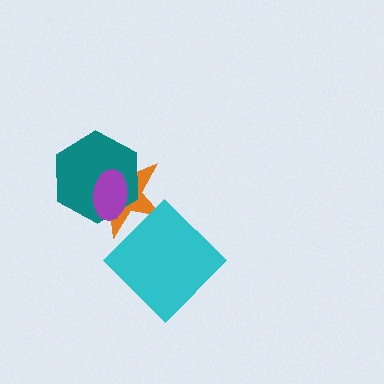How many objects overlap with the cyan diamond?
1 object overlaps with the cyan diamond.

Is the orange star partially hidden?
Yes, it is partially covered by another shape.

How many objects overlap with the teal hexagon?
2 objects overlap with the teal hexagon.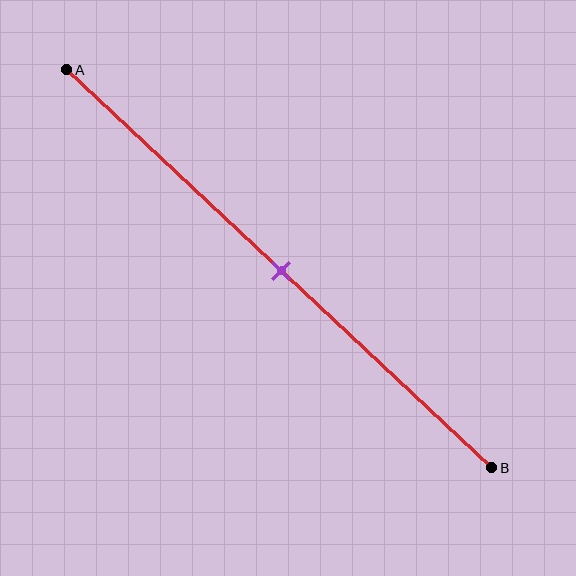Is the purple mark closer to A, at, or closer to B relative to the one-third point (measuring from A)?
The purple mark is closer to point B than the one-third point of segment AB.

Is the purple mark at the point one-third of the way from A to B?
No, the mark is at about 50% from A, not at the 33% one-third point.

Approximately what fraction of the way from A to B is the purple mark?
The purple mark is approximately 50% of the way from A to B.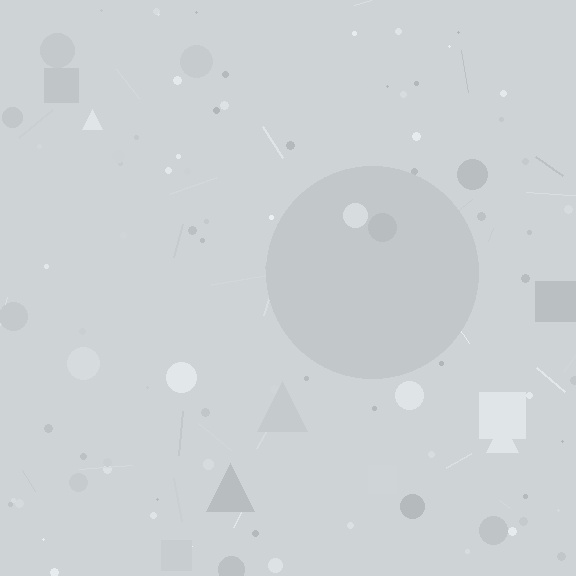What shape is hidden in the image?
A circle is hidden in the image.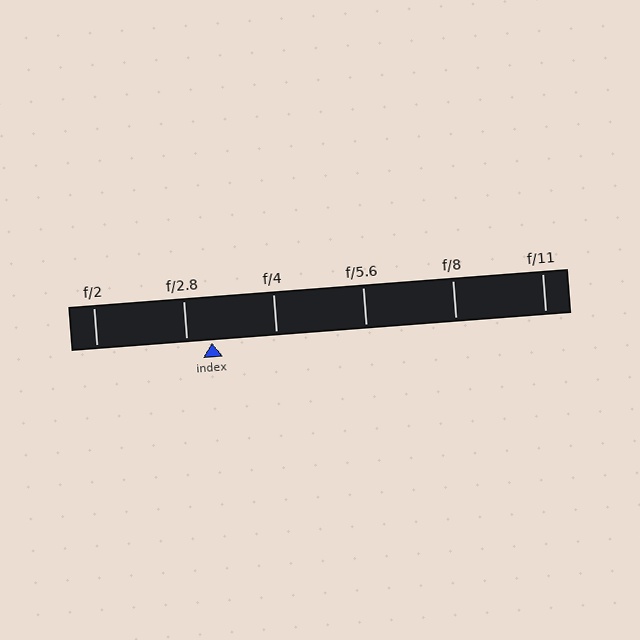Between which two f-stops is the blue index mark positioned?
The index mark is between f/2.8 and f/4.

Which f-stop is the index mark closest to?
The index mark is closest to f/2.8.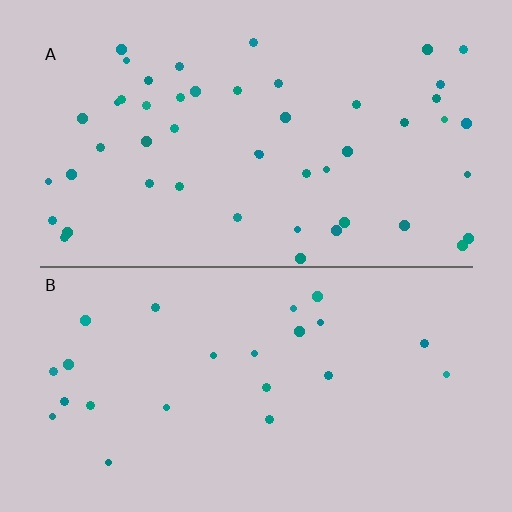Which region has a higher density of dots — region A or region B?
A (the top).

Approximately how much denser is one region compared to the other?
Approximately 2.0× — region A over region B.